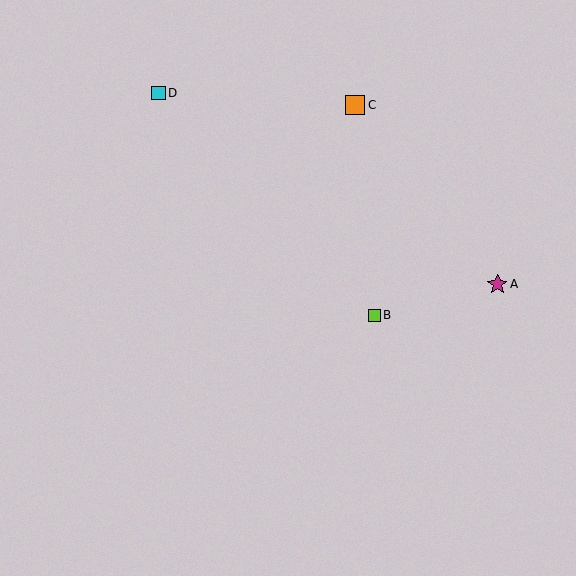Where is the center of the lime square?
The center of the lime square is at (374, 315).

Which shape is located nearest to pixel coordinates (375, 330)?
The lime square (labeled B) at (374, 315) is nearest to that location.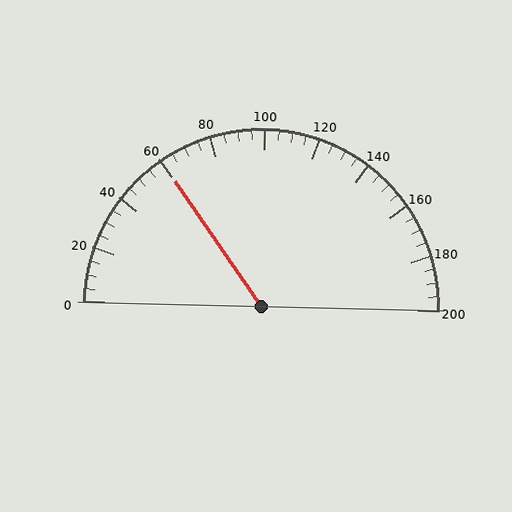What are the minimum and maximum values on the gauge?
The gauge ranges from 0 to 200.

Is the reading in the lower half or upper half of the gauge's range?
The reading is in the lower half of the range (0 to 200).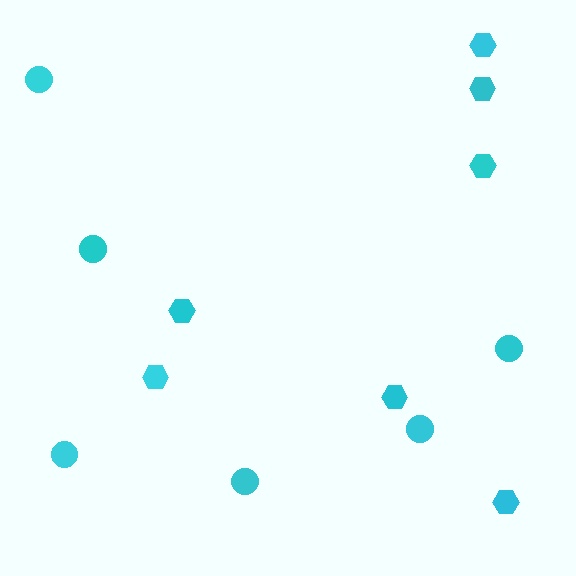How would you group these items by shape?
There are 2 groups: one group of circles (6) and one group of hexagons (7).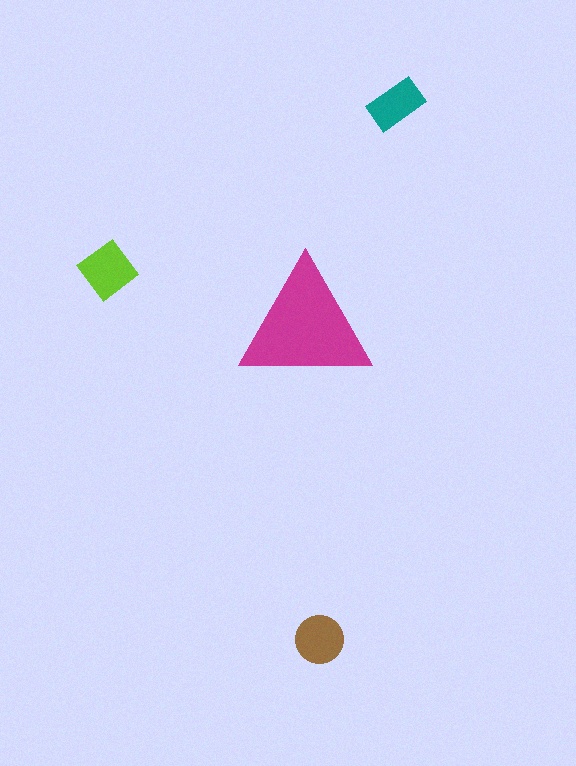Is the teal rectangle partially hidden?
No, the teal rectangle is fully visible.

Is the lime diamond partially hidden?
No, the lime diamond is fully visible.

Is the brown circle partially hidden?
No, the brown circle is fully visible.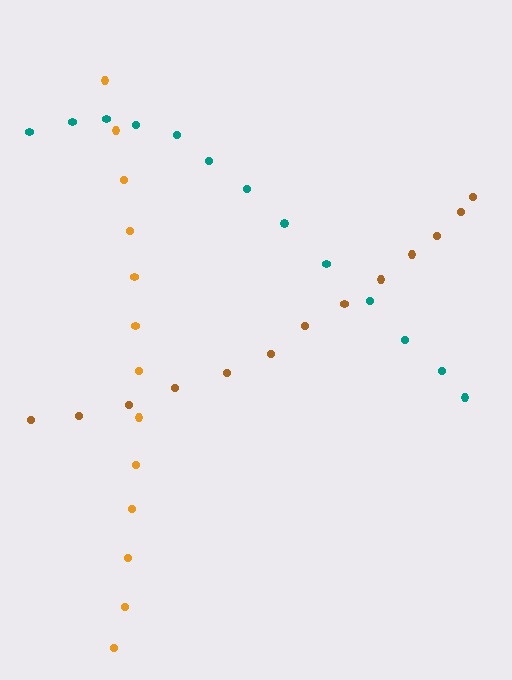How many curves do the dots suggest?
There are 3 distinct paths.